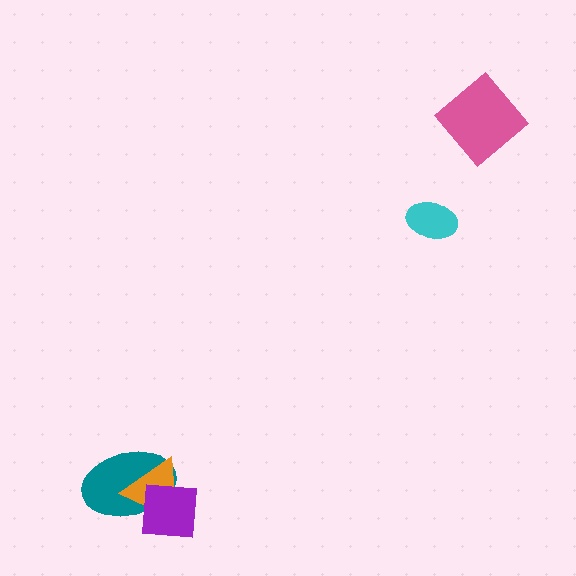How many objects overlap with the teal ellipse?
2 objects overlap with the teal ellipse.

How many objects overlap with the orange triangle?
2 objects overlap with the orange triangle.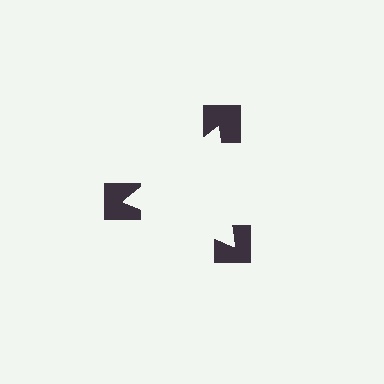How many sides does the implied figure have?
3 sides.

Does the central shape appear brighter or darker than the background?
It typically appears slightly brighter than the background, even though no actual brightness change is drawn.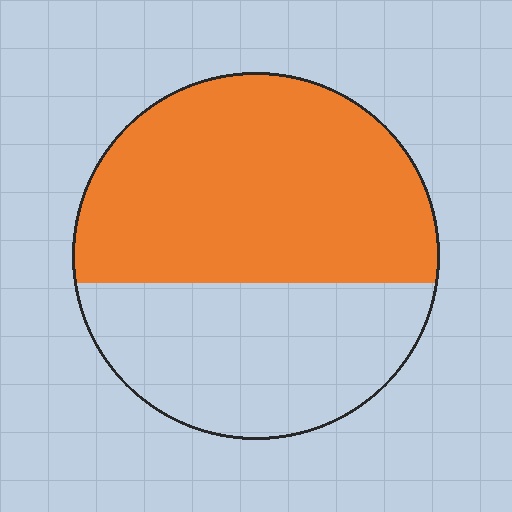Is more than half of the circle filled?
Yes.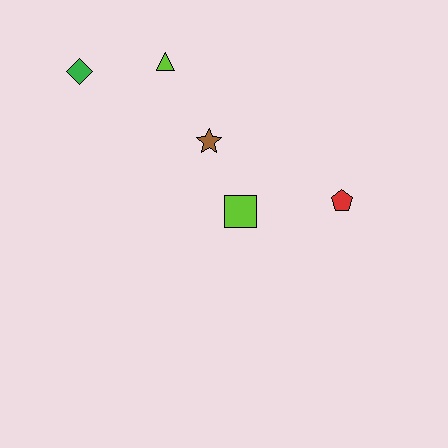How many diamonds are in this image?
There is 1 diamond.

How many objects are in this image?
There are 5 objects.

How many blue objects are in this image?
There are no blue objects.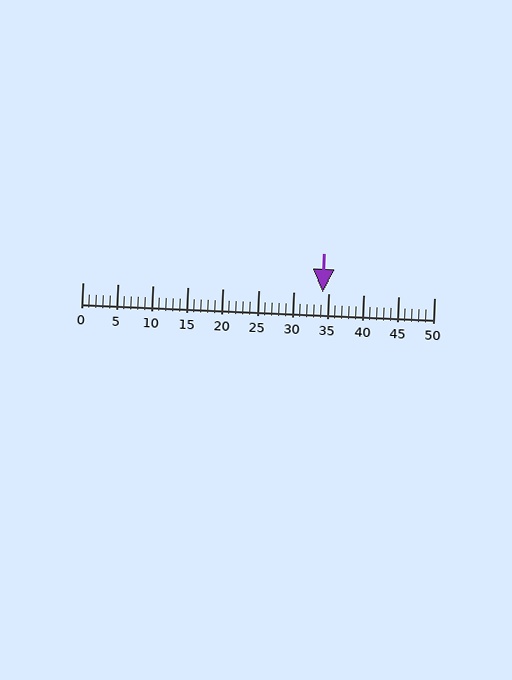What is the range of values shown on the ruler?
The ruler shows values from 0 to 50.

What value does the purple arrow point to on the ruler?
The purple arrow points to approximately 34.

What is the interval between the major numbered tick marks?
The major tick marks are spaced 5 units apart.